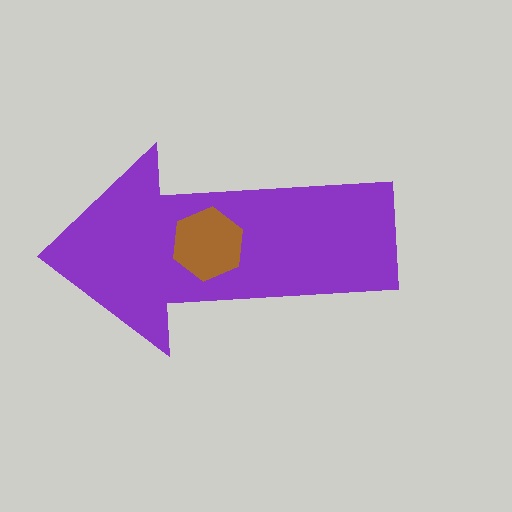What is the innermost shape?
The brown hexagon.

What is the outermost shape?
The purple arrow.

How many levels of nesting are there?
2.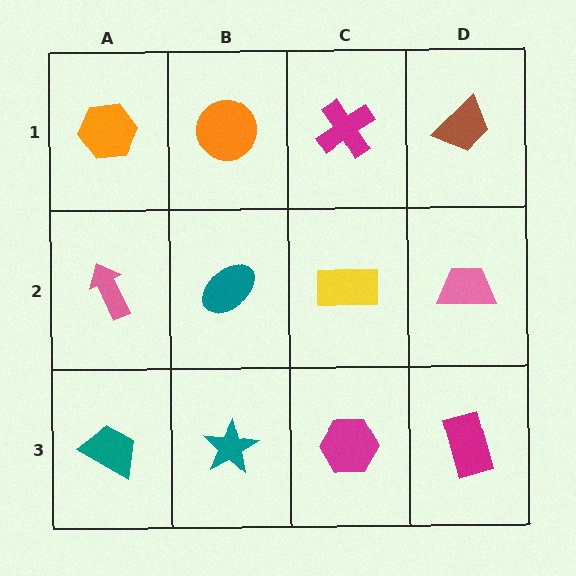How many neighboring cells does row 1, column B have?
3.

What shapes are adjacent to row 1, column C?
A yellow rectangle (row 2, column C), an orange circle (row 1, column B), a brown trapezoid (row 1, column D).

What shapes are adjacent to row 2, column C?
A magenta cross (row 1, column C), a magenta hexagon (row 3, column C), a teal ellipse (row 2, column B), a pink trapezoid (row 2, column D).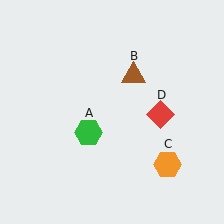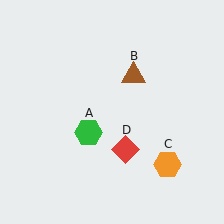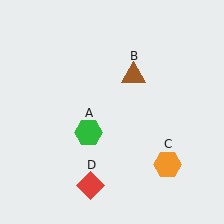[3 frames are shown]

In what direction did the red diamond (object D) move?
The red diamond (object D) moved down and to the left.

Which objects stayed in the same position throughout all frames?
Green hexagon (object A) and brown triangle (object B) and orange hexagon (object C) remained stationary.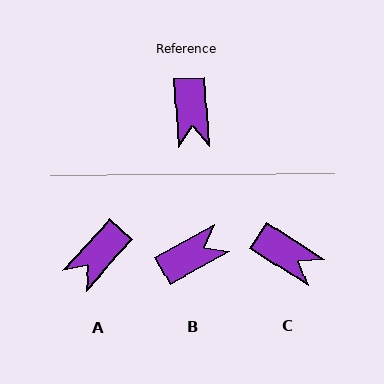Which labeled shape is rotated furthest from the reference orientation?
B, about 116 degrees away.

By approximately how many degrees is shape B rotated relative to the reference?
Approximately 116 degrees counter-clockwise.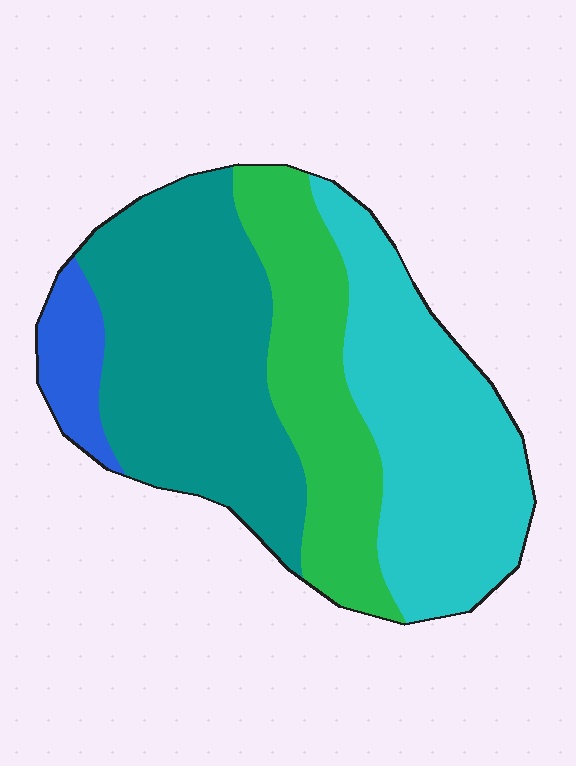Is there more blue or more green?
Green.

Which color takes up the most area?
Teal, at roughly 35%.